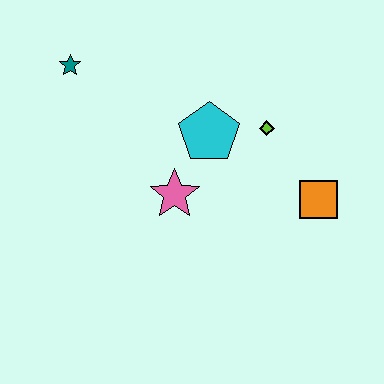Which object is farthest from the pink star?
The teal star is farthest from the pink star.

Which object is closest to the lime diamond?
The cyan pentagon is closest to the lime diamond.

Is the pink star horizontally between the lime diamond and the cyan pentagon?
No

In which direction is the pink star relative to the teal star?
The pink star is below the teal star.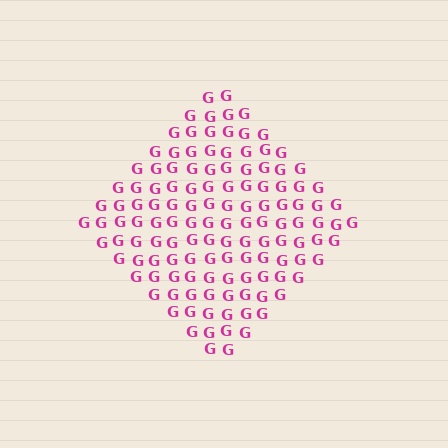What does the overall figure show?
The overall figure shows a diamond.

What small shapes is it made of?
It is made of small letter G's.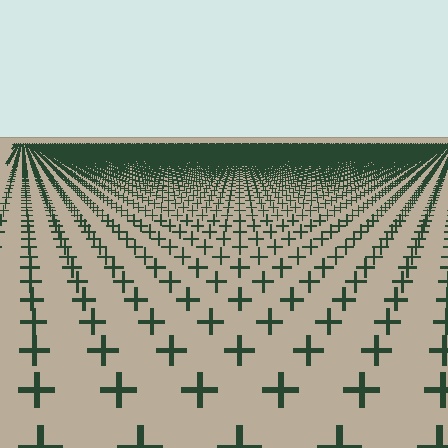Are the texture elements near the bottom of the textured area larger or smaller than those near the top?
Larger. Near the bottom, elements are closer to the viewer and appear at a bigger on-screen size.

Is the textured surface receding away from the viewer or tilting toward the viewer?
The surface is receding away from the viewer. Texture elements get smaller and denser toward the top.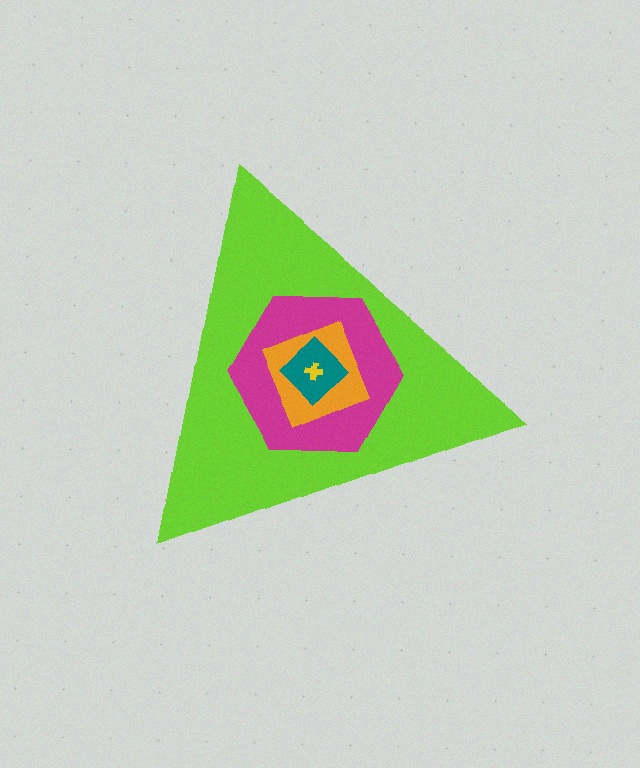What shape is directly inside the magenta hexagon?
The orange square.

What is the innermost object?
The yellow cross.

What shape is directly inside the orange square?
The teal diamond.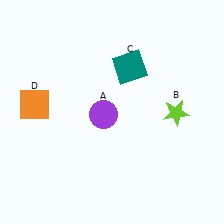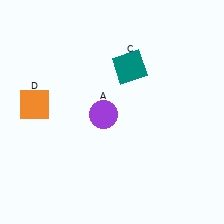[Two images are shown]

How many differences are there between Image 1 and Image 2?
There is 1 difference between the two images.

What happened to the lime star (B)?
The lime star (B) was removed in Image 2. It was in the bottom-right area of Image 1.